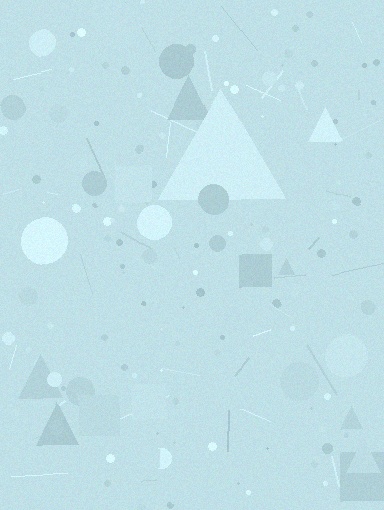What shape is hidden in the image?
A triangle is hidden in the image.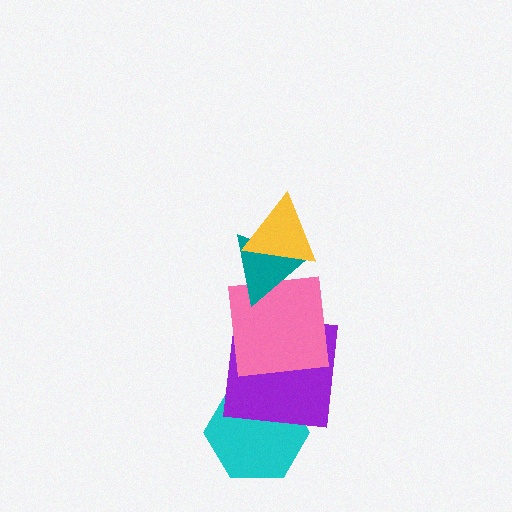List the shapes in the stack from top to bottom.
From top to bottom: the yellow triangle, the teal triangle, the pink square, the purple square, the cyan hexagon.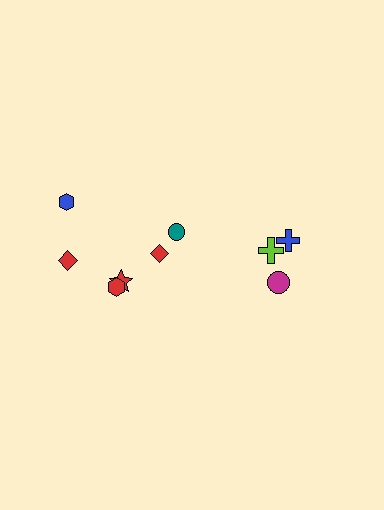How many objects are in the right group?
There are 3 objects.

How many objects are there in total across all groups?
There are 9 objects.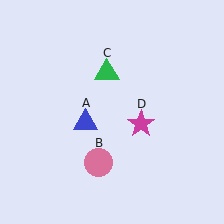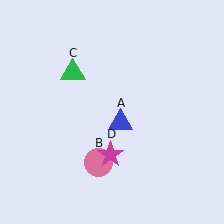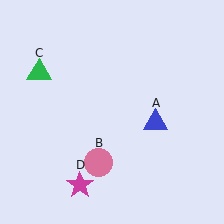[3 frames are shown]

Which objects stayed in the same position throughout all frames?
Pink circle (object B) remained stationary.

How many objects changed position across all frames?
3 objects changed position: blue triangle (object A), green triangle (object C), magenta star (object D).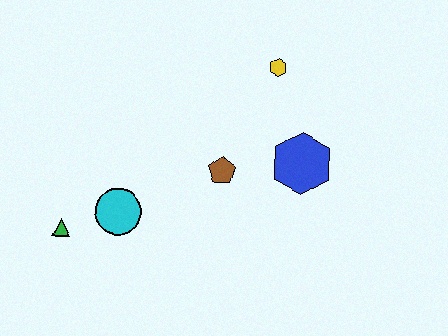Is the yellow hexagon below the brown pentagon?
No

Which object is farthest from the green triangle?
The yellow hexagon is farthest from the green triangle.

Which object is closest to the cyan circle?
The green triangle is closest to the cyan circle.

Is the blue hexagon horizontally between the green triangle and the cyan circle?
No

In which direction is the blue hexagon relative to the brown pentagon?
The blue hexagon is to the right of the brown pentagon.